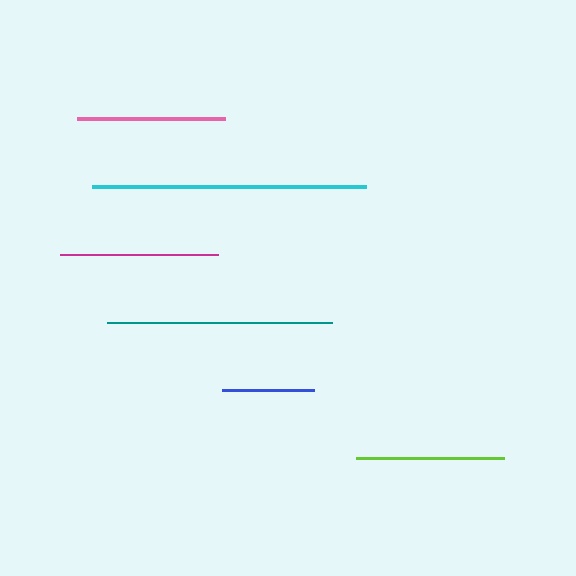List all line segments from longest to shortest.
From longest to shortest: cyan, teal, magenta, lime, pink, blue.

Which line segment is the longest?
The cyan line is the longest at approximately 274 pixels.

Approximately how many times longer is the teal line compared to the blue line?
The teal line is approximately 2.4 times the length of the blue line.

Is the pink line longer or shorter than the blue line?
The pink line is longer than the blue line.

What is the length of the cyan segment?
The cyan segment is approximately 274 pixels long.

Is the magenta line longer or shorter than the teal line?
The teal line is longer than the magenta line.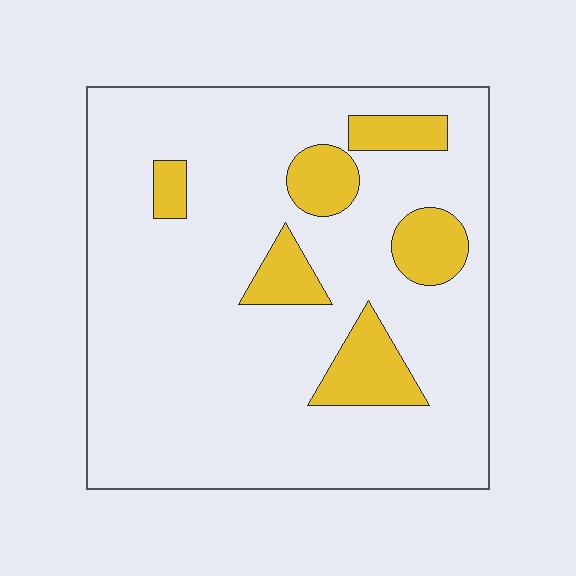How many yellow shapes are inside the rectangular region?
6.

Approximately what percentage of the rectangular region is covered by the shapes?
Approximately 15%.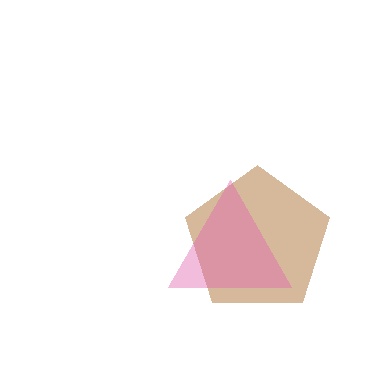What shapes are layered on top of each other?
The layered shapes are: a brown pentagon, a pink triangle.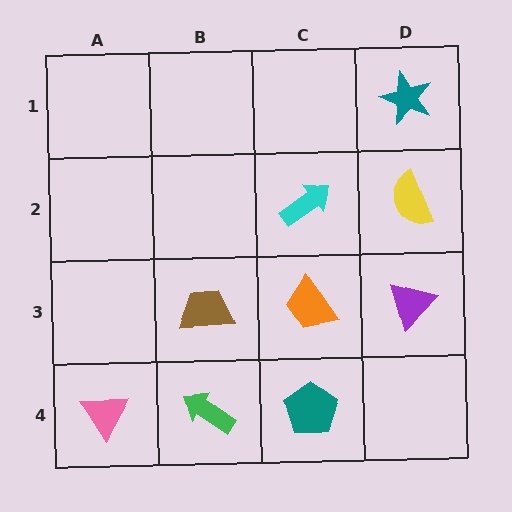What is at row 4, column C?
A teal pentagon.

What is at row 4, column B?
A green arrow.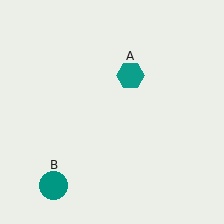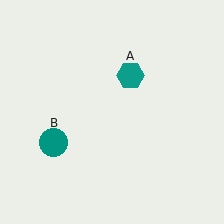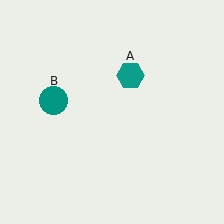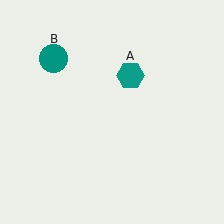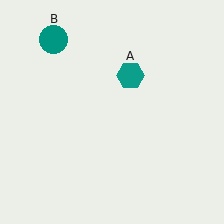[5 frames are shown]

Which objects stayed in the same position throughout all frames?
Teal hexagon (object A) remained stationary.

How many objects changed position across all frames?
1 object changed position: teal circle (object B).